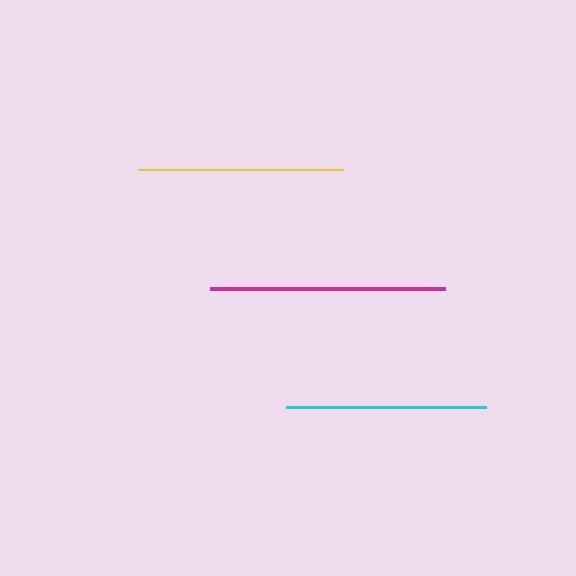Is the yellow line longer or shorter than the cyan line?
The yellow line is longer than the cyan line.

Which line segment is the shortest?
The cyan line is the shortest at approximately 199 pixels.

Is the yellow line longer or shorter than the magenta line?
The magenta line is longer than the yellow line.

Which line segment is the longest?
The magenta line is the longest at approximately 235 pixels.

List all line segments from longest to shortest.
From longest to shortest: magenta, yellow, cyan.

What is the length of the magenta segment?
The magenta segment is approximately 235 pixels long.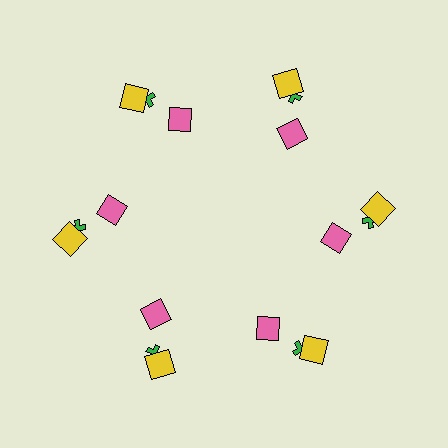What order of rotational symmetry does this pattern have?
This pattern has 6-fold rotational symmetry.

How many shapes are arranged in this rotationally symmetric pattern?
There are 18 shapes, arranged in 6 groups of 3.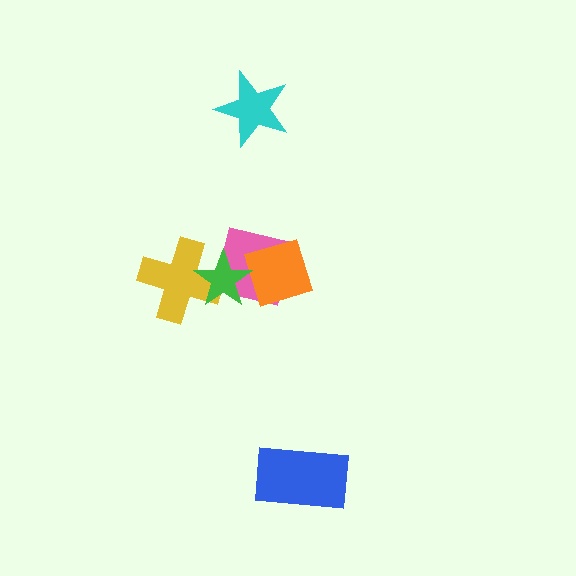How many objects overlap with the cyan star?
0 objects overlap with the cyan star.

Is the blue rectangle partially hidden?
No, no other shape covers it.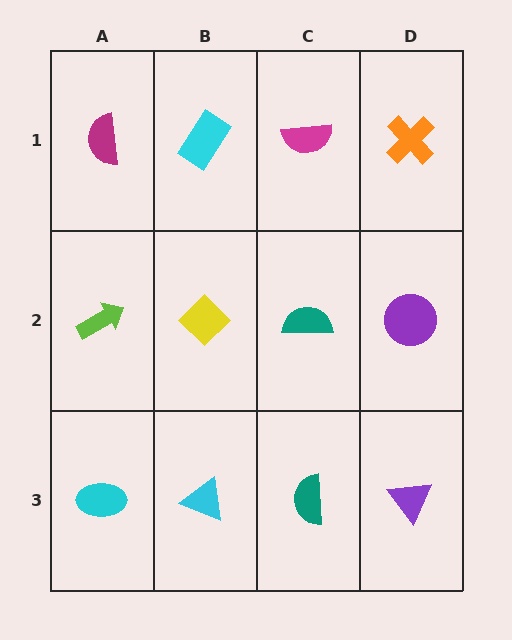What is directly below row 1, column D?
A purple circle.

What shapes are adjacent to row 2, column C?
A magenta semicircle (row 1, column C), a teal semicircle (row 3, column C), a yellow diamond (row 2, column B), a purple circle (row 2, column D).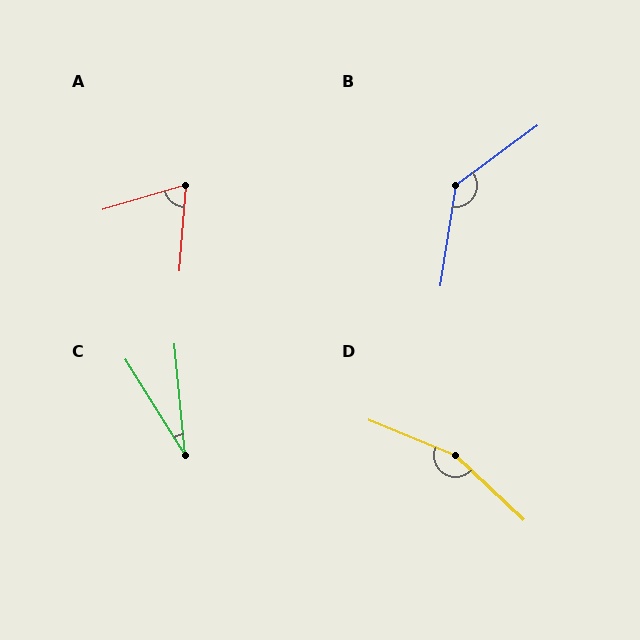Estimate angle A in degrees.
Approximately 69 degrees.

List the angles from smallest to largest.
C (27°), A (69°), B (135°), D (159°).